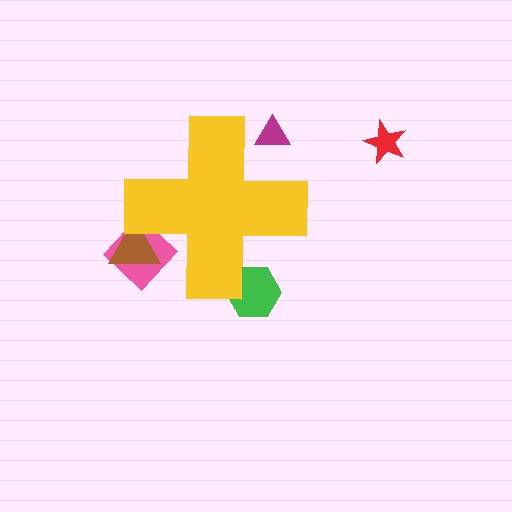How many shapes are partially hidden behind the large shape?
4 shapes are partially hidden.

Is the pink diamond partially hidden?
Yes, the pink diamond is partially hidden behind the yellow cross.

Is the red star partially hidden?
No, the red star is fully visible.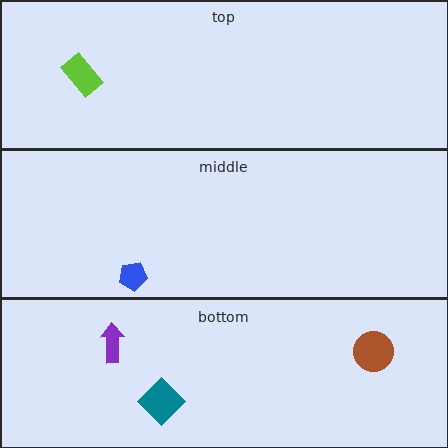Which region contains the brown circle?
The bottom region.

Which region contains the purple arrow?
The bottom region.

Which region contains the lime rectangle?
The top region.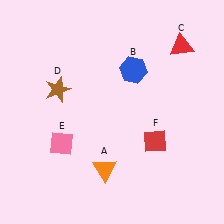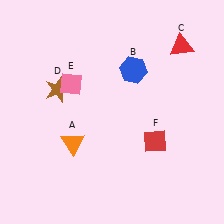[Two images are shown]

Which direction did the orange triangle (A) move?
The orange triangle (A) moved left.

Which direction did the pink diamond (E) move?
The pink diamond (E) moved up.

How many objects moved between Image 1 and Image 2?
2 objects moved between the two images.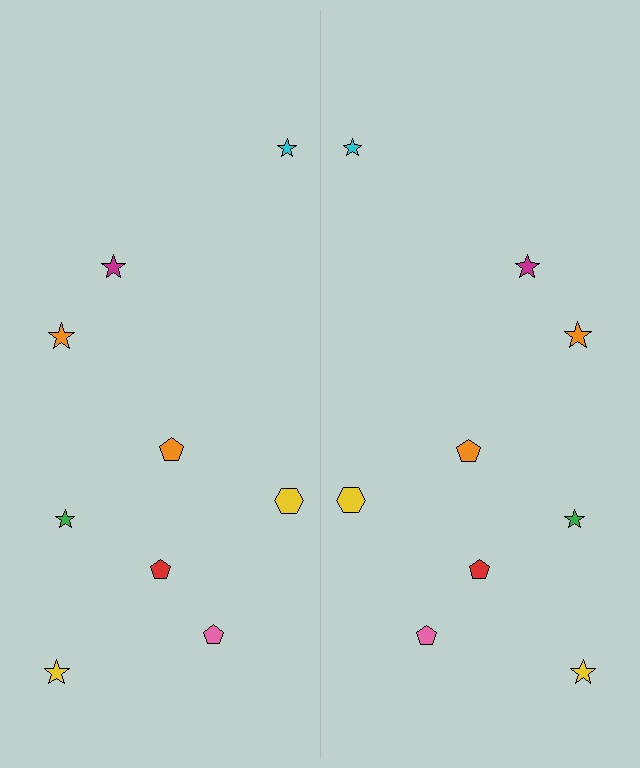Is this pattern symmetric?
Yes, this pattern has bilateral (reflection) symmetry.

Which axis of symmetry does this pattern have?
The pattern has a vertical axis of symmetry running through the center of the image.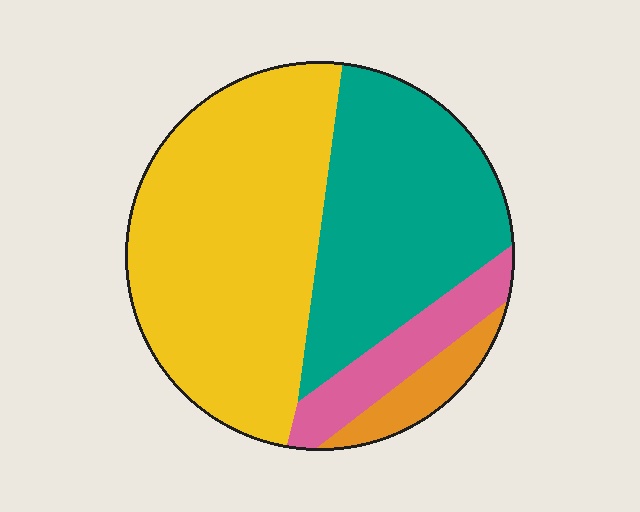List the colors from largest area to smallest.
From largest to smallest: yellow, teal, pink, orange.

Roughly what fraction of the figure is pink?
Pink takes up about one tenth (1/10) of the figure.